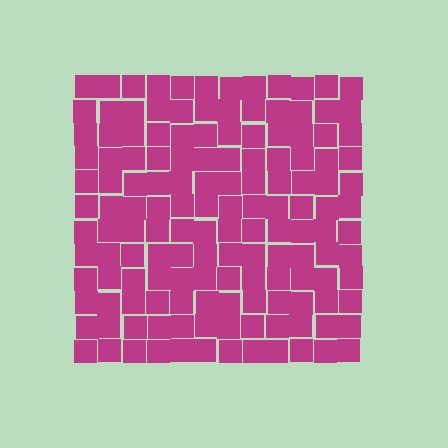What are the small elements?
The small elements are squares.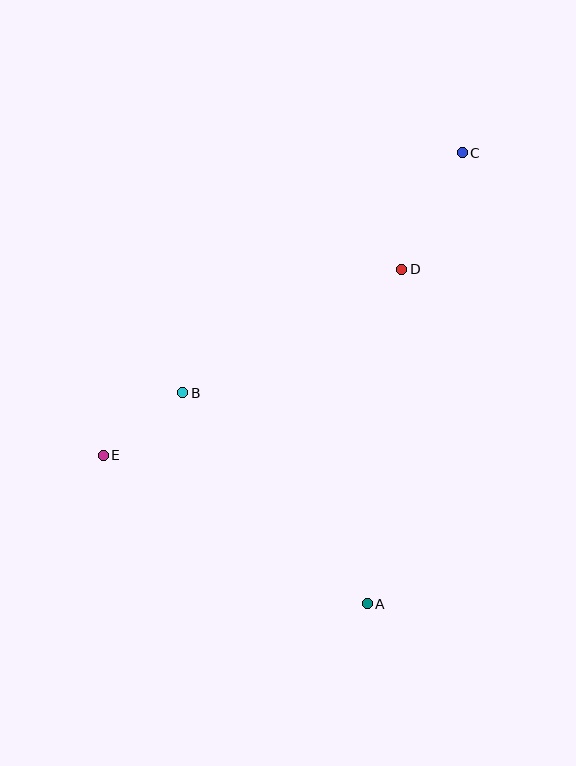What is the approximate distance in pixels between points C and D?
The distance between C and D is approximately 131 pixels.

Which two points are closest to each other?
Points B and E are closest to each other.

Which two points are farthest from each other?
Points C and E are farthest from each other.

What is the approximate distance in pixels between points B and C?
The distance between B and C is approximately 368 pixels.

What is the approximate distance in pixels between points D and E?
The distance between D and E is approximately 351 pixels.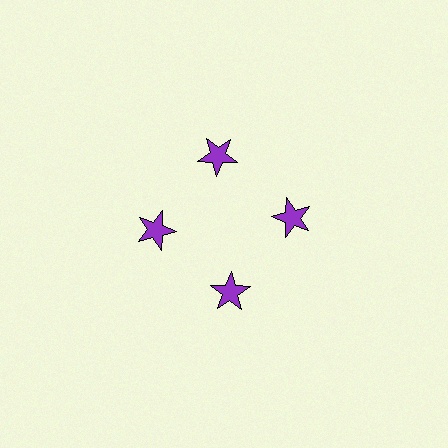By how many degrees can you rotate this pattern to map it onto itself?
The pattern maps onto itself every 90 degrees of rotation.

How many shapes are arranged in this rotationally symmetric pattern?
There are 4 shapes, arranged in 4 groups of 1.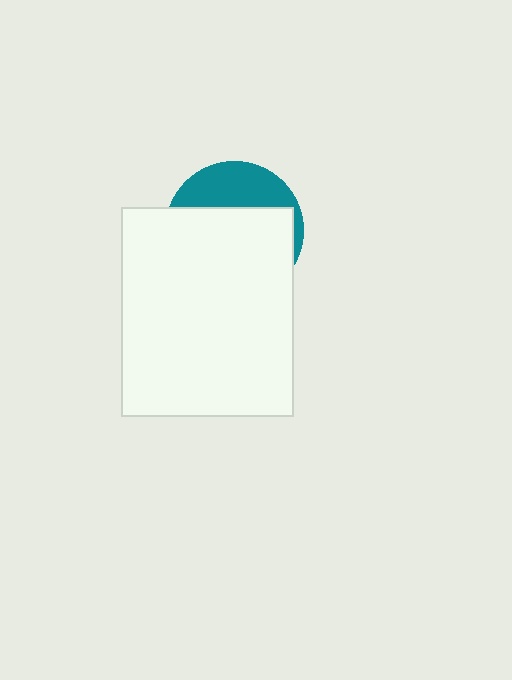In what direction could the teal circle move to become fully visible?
The teal circle could move up. That would shift it out from behind the white rectangle entirely.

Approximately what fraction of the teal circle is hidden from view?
Roughly 68% of the teal circle is hidden behind the white rectangle.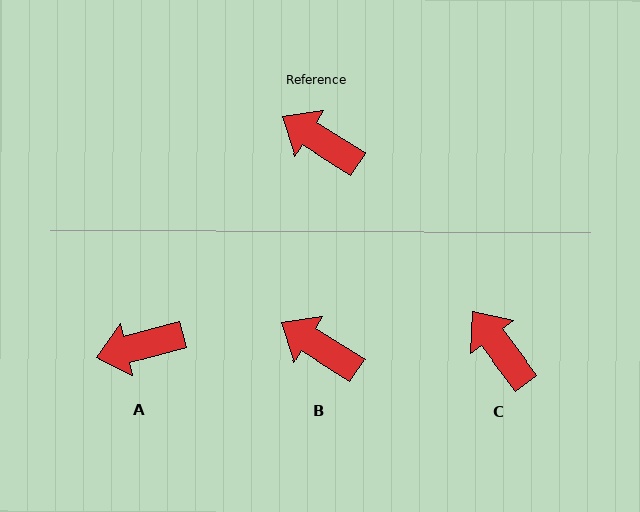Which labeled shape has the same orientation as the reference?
B.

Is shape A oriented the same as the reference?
No, it is off by about 47 degrees.